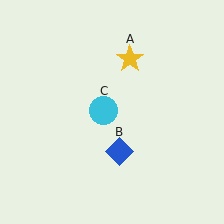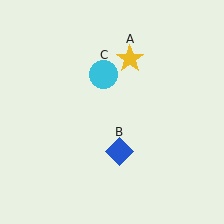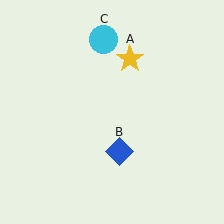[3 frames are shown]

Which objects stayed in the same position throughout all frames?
Yellow star (object A) and blue diamond (object B) remained stationary.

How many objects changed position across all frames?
1 object changed position: cyan circle (object C).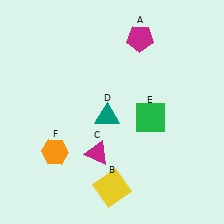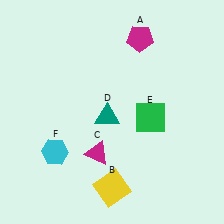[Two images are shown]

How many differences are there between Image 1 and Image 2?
There is 1 difference between the two images.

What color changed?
The hexagon (F) changed from orange in Image 1 to cyan in Image 2.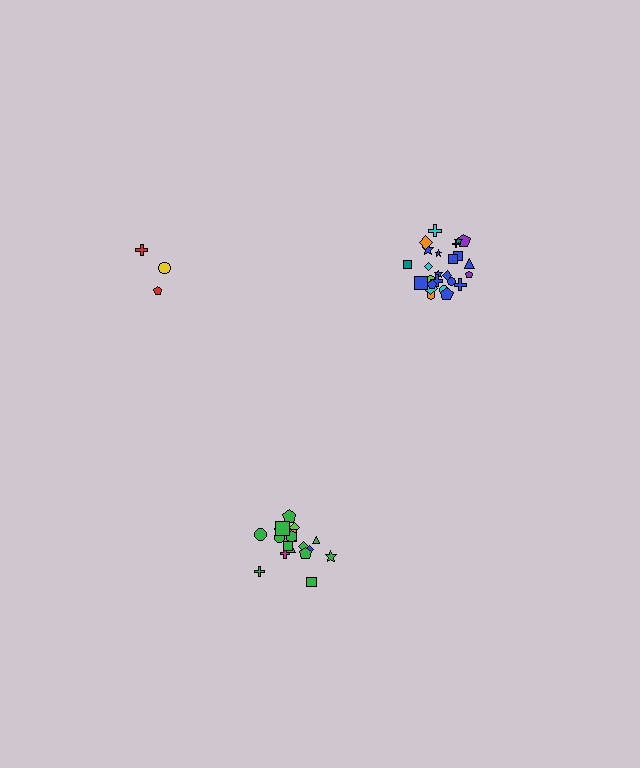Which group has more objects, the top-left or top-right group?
The top-right group.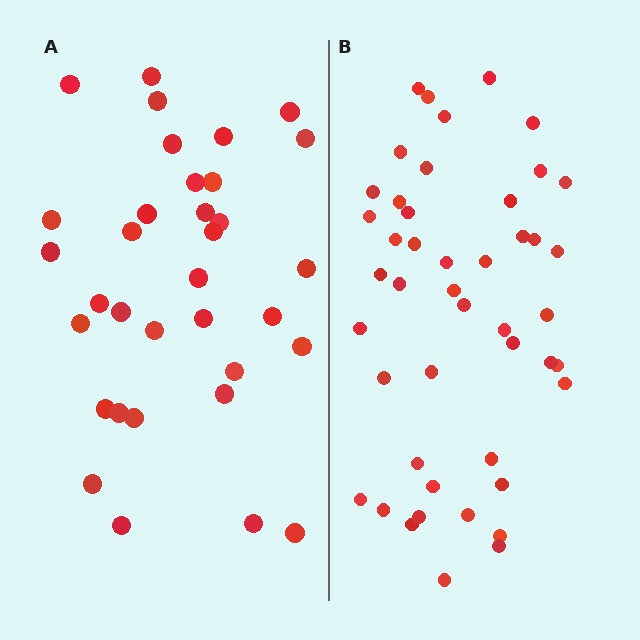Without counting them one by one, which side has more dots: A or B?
Region B (the right region) has more dots.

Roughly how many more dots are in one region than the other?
Region B has roughly 12 or so more dots than region A.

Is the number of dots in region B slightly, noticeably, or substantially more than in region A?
Region B has noticeably more, but not dramatically so. The ratio is roughly 1.4 to 1.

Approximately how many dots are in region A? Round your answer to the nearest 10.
About 30 dots. (The exact count is 34, which rounds to 30.)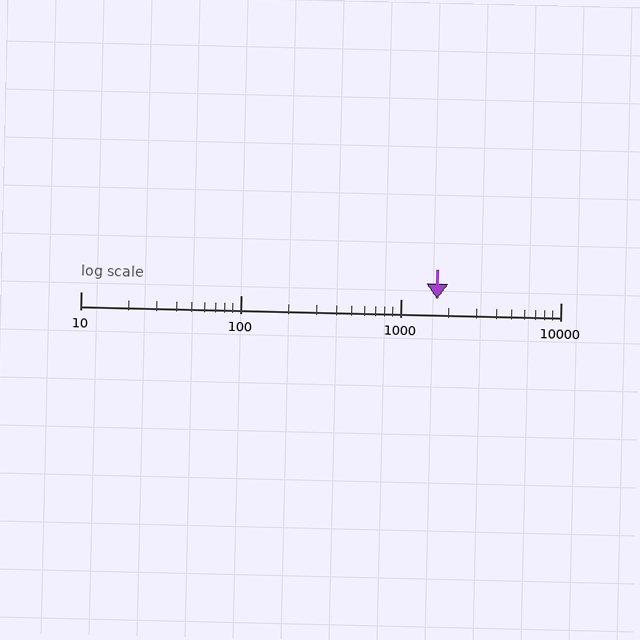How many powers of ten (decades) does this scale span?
The scale spans 3 decades, from 10 to 10000.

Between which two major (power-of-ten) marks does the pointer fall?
The pointer is between 1000 and 10000.